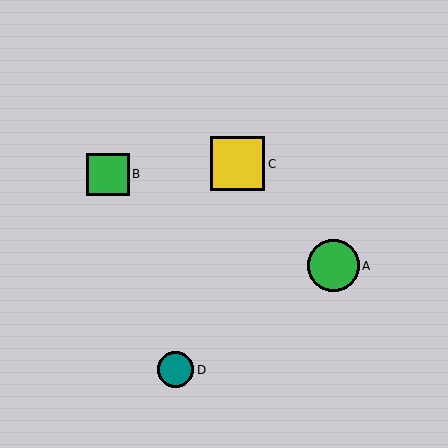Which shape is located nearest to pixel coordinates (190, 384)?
The teal circle (labeled D) at (176, 370) is nearest to that location.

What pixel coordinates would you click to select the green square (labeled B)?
Click at (108, 174) to select the green square B.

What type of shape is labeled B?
Shape B is a green square.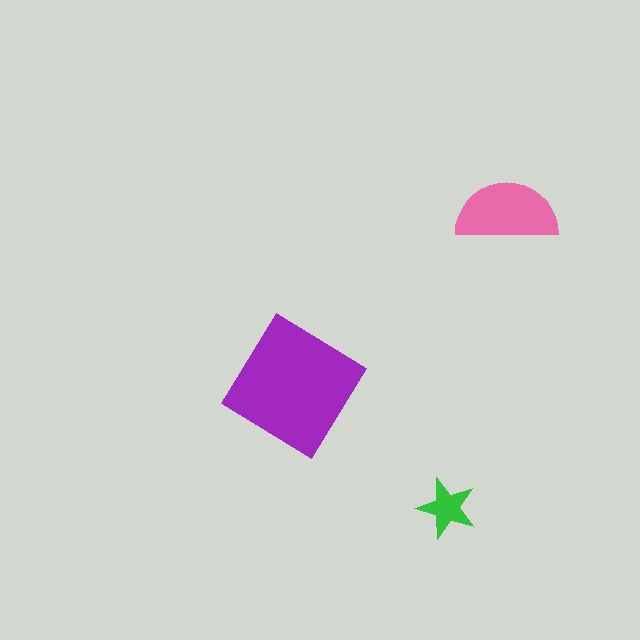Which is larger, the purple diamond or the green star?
The purple diamond.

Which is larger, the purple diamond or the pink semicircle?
The purple diamond.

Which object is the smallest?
The green star.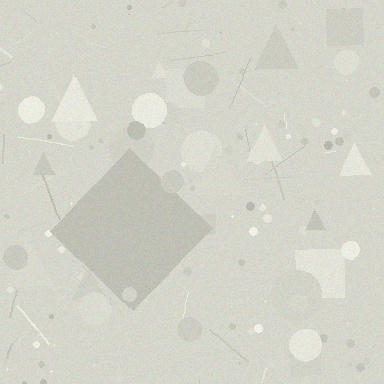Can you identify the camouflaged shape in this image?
The camouflaged shape is a diamond.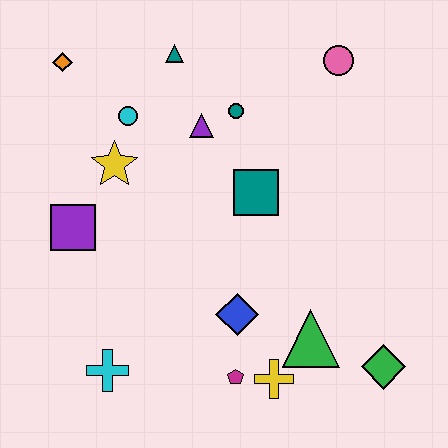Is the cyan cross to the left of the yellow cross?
Yes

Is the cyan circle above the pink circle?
No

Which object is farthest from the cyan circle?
The green diamond is farthest from the cyan circle.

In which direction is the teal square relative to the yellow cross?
The teal square is above the yellow cross.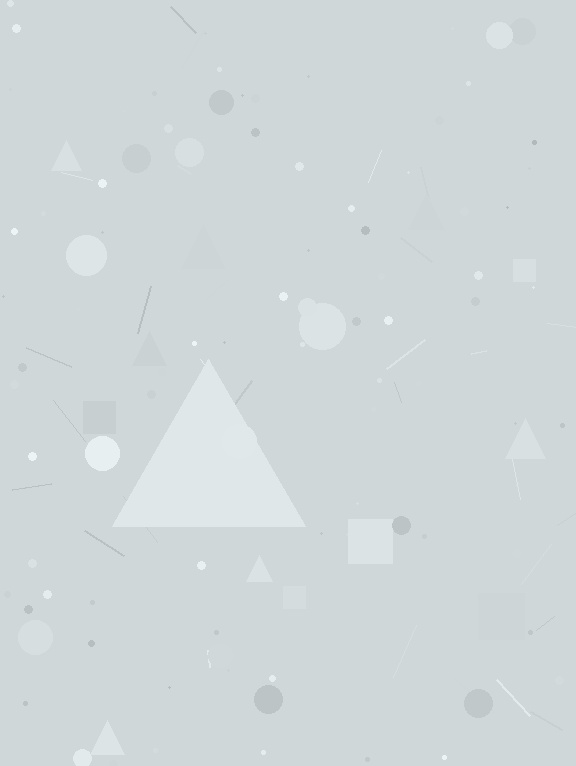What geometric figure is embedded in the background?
A triangle is embedded in the background.